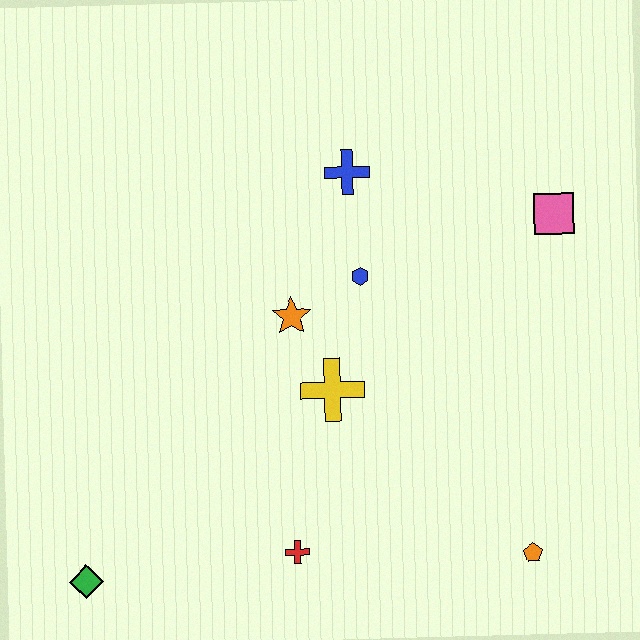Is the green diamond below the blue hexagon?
Yes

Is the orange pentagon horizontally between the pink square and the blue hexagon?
Yes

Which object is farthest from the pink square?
The green diamond is farthest from the pink square.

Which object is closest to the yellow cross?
The orange star is closest to the yellow cross.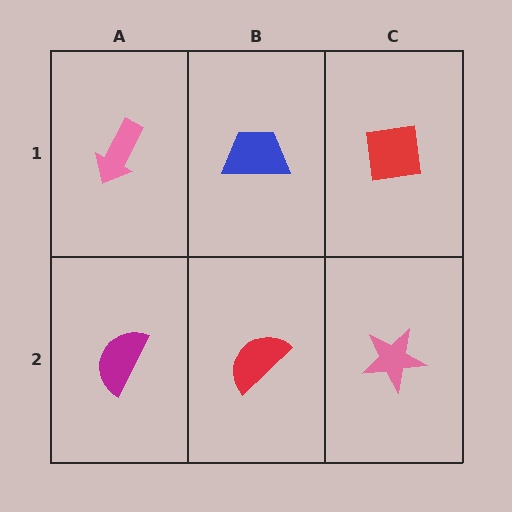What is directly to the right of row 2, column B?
A pink star.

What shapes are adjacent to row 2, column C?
A red square (row 1, column C), a red semicircle (row 2, column B).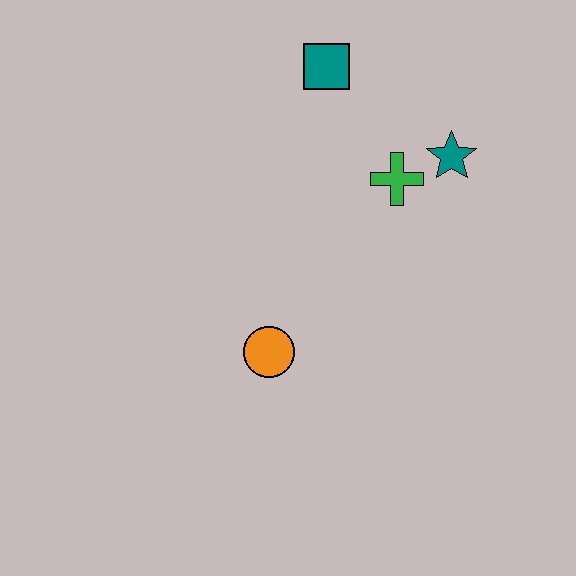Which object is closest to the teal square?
The green cross is closest to the teal square.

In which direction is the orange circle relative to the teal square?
The orange circle is below the teal square.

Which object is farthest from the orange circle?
The teal square is farthest from the orange circle.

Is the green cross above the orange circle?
Yes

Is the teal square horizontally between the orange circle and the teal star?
Yes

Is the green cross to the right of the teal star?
No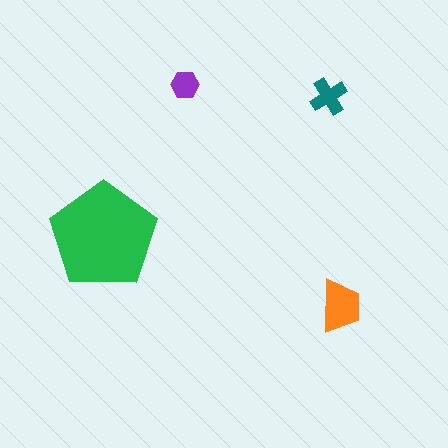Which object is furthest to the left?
The green pentagon is leftmost.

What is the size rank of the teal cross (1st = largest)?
3rd.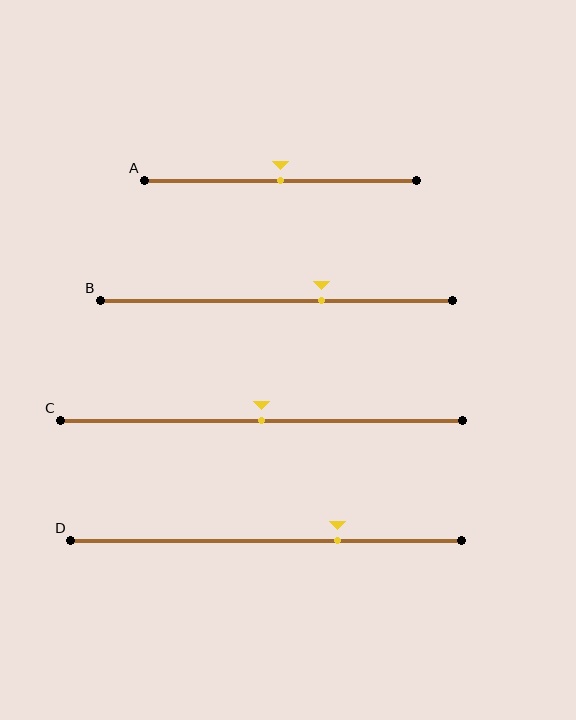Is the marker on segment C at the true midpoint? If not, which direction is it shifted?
Yes, the marker on segment C is at the true midpoint.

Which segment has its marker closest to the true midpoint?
Segment A has its marker closest to the true midpoint.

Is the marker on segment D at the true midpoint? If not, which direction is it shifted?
No, the marker on segment D is shifted to the right by about 18% of the segment length.